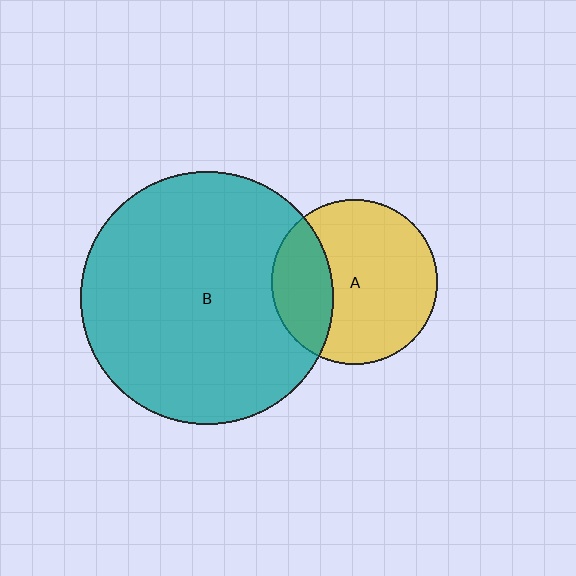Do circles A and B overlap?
Yes.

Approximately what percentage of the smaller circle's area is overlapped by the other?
Approximately 30%.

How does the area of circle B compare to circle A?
Approximately 2.3 times.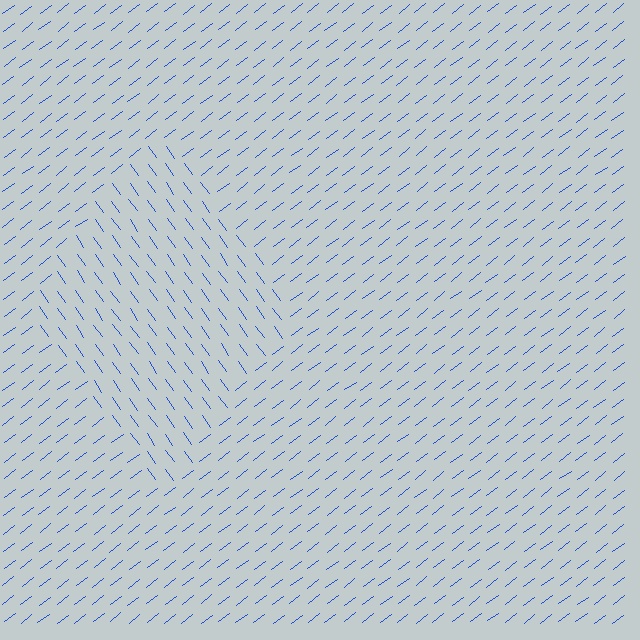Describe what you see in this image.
The image is filled with small blue line segments. A diamond region in the image has lines oriented differently from the surrounding lines, creating a visible texture boundary.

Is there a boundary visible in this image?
Yes, there is a texture boundary formed by a change in line orientation.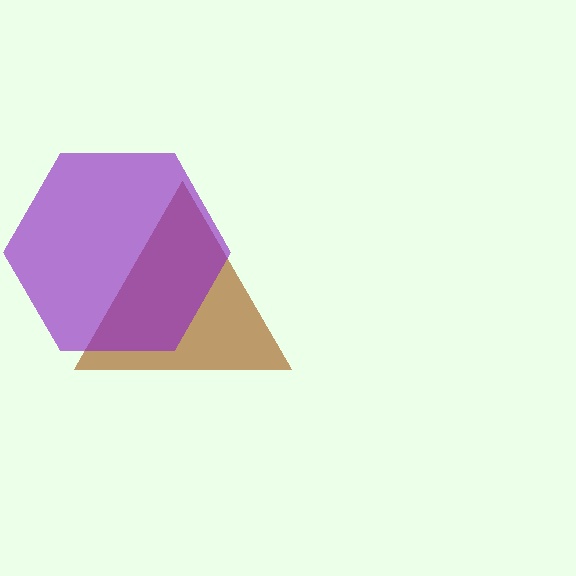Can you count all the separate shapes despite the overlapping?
Yes, there are 2 separate shapes.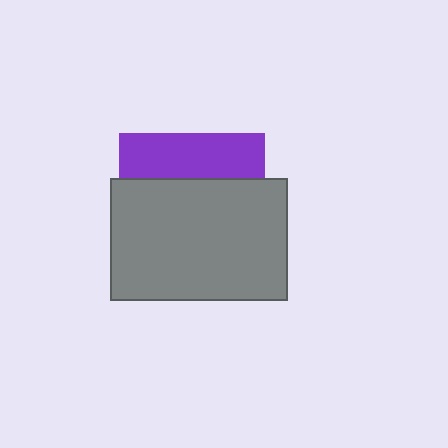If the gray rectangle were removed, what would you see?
You would see the complete purple square.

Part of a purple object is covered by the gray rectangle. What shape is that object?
It is a square.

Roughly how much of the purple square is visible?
A small part of it is visible (roughly 30%).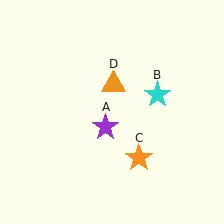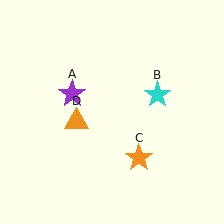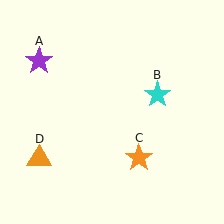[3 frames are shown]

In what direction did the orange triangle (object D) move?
The orange triangle (object D) moved down and to the left.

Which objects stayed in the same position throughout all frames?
Cyan star (object B) and orange star (object C) remained stationary.